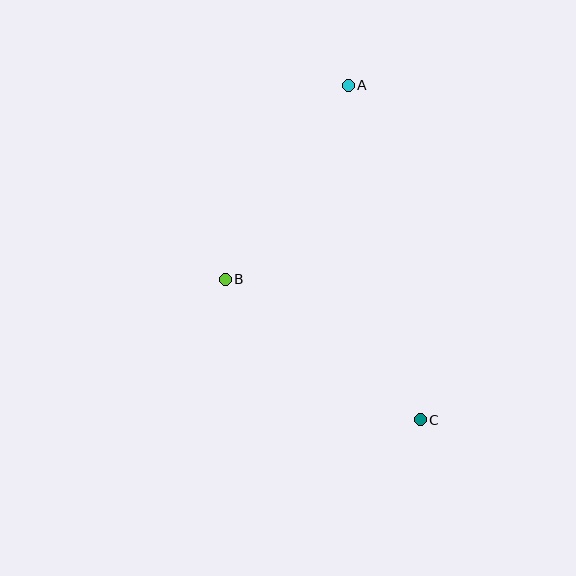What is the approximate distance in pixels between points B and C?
The distance between B and C is approximately 240 pixels.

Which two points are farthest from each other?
Points A and C are farthest from each other.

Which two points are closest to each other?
Points A and B are closest to each other.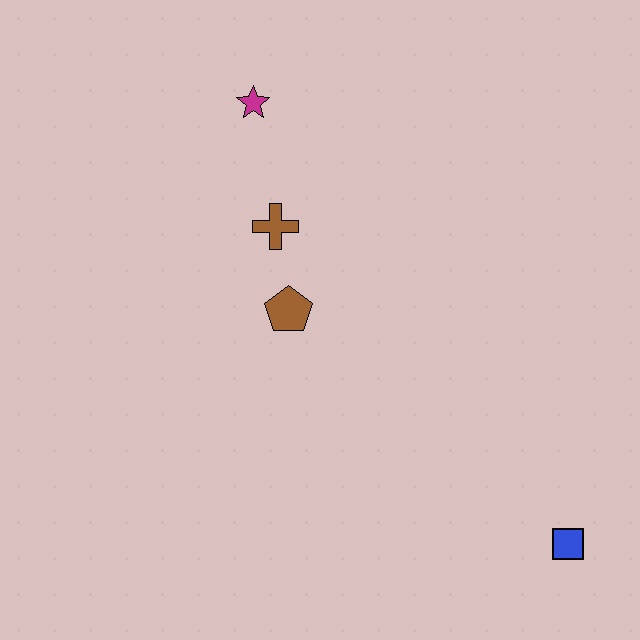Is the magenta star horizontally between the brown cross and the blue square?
No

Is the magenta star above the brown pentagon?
Yes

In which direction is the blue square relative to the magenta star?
The blue square is below the magenta star.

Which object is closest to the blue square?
The brown pentagon is closest to the blue square.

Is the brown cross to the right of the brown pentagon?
No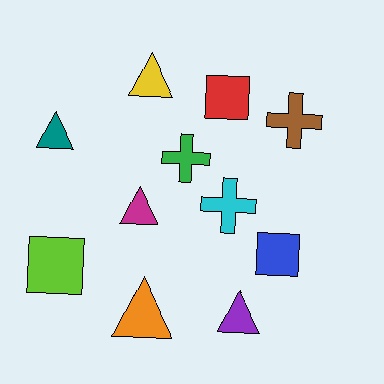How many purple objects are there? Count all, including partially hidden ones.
There is 1 purple object.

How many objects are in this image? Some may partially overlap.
There are 11 objects.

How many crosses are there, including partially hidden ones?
There are 3 crosses.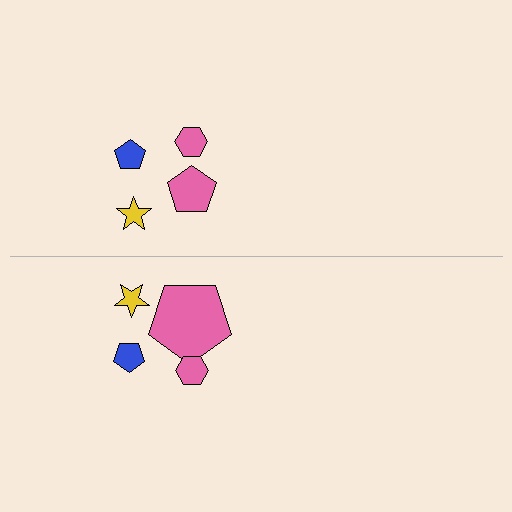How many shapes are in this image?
There are 8 shapes in this image.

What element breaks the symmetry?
The pink pentagon on the bottom side has a different size than its mirror counterpart.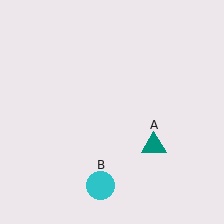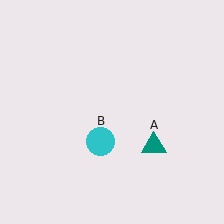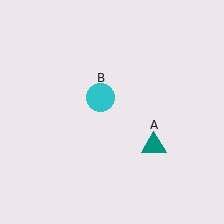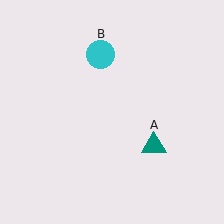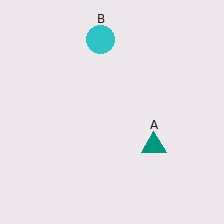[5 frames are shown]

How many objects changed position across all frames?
1 object changed position: cyan circle (object B).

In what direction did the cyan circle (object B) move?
The cyan circle (object B) moved up.